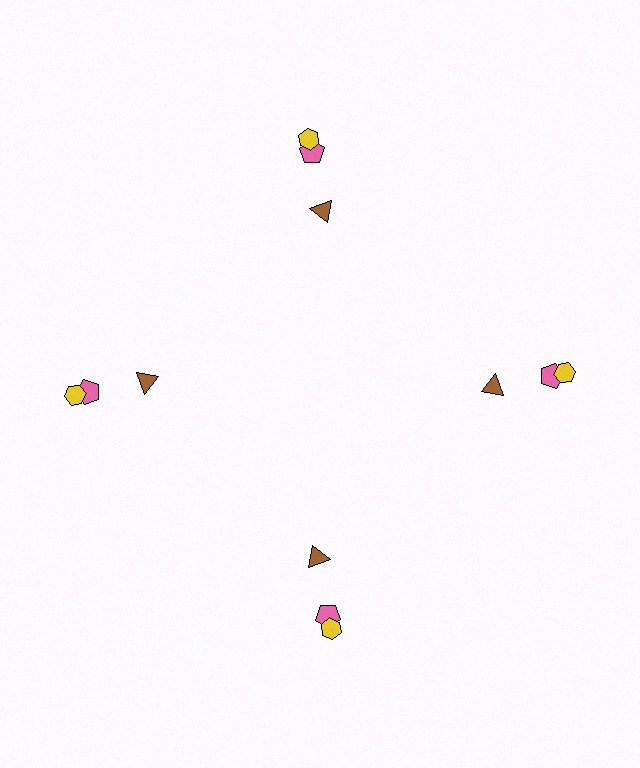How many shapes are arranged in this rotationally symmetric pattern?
There are 12 shapes, arranged in 4 groups of 3.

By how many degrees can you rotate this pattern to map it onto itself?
The pattern maps onto itself every 90 degrees of rotation.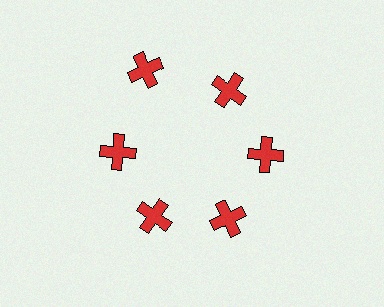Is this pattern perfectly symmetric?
No. The 6 red crosses are arranged in a ring, but one element near the 11 o'clock position is pushed outward from the center, breaking the 6-fold rotational symmetry.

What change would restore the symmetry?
The symmetry would be restored by moving it inward, back onto the ring so that all 6 crosses sit at equal angles and equal distance from the center.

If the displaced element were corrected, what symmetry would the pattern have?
It would have 6-fold rotational symmetry — the pattern would map onto itself every 60 degrees.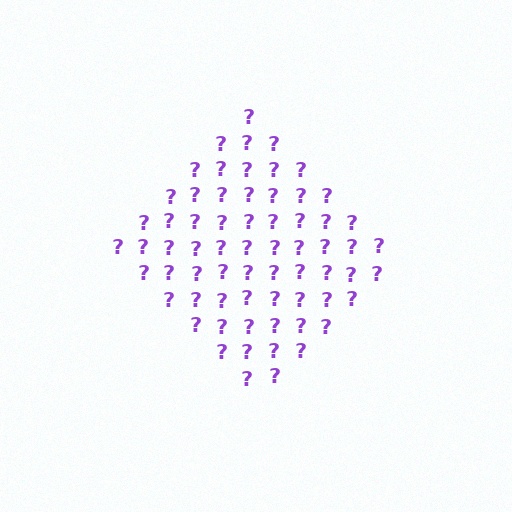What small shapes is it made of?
It is made of small question marks.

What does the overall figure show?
The overall figure shows a diamond.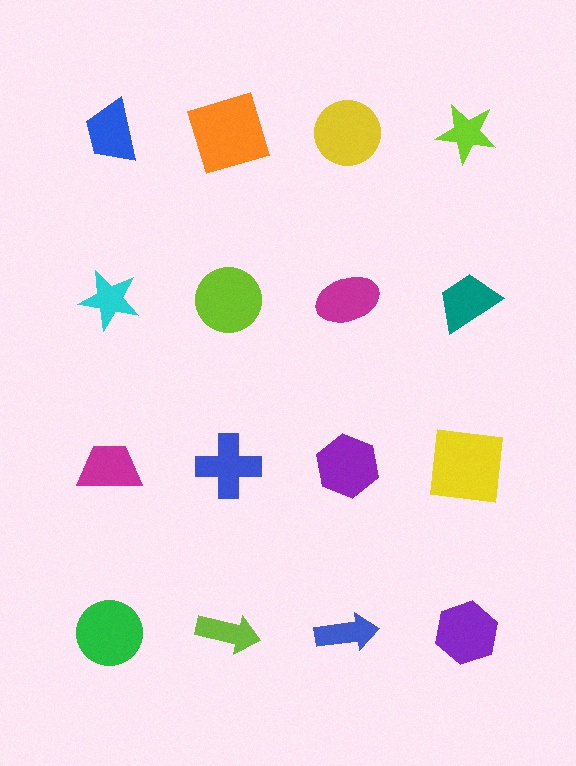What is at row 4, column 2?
A lime arrow.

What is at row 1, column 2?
An orange square.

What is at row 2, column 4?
A teal trapezoid.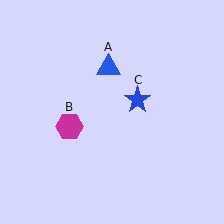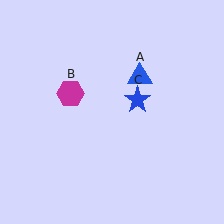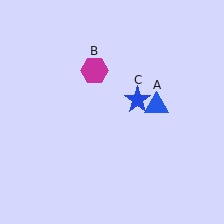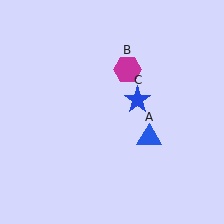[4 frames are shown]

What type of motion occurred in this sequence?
The blue triangle (object A), magenta hexagon (object B) rotated clockwise around the center of the scene.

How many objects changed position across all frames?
2 objects changed position: blue triangle (object A), magenta hexagon (object B).